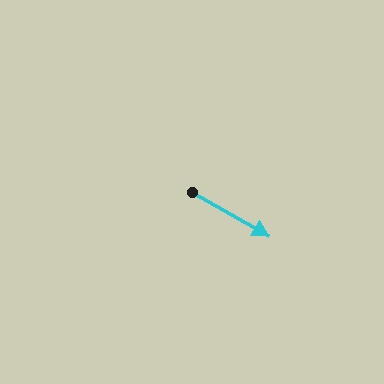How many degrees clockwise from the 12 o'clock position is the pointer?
Approximately 120 degrees.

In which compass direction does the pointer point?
Southeast.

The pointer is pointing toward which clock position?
Roughly 4 o'clock.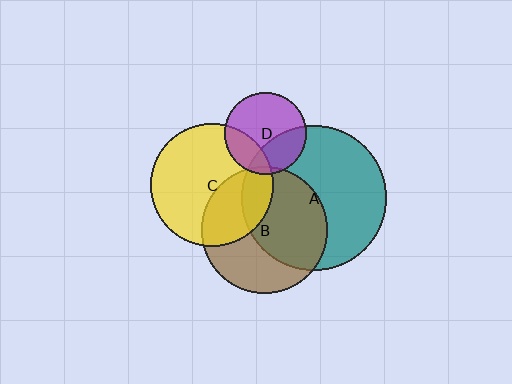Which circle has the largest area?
Circle A (teal).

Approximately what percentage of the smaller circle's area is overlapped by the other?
Approximately 35%.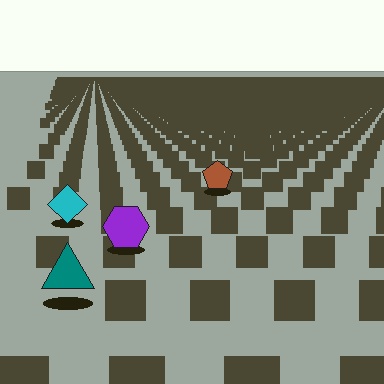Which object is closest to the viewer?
The teal triangle is closest. The texture marks near it are larger and more spread out.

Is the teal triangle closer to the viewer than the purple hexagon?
Yes. The teal triangle is closer — you can tell from the texture gradient: the ground texture is coarser near it.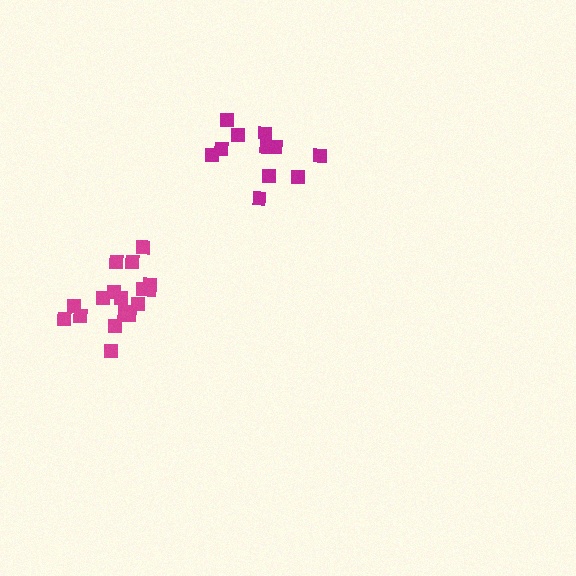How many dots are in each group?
Group 1: 11 dots, Group 2: 17 dots (28 total).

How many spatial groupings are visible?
There are 2 spatial groupings.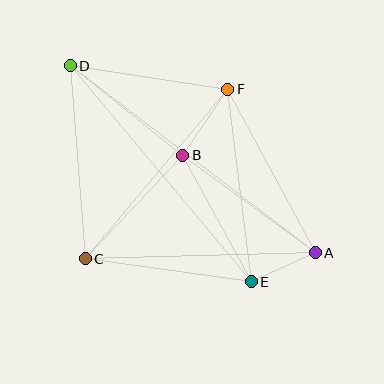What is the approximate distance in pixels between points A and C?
The distance between A and C is approximately 231 pixels.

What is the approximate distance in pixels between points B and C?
The distance between B and C is approximately 142 pixels.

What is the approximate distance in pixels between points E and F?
The distance between E and F is approximately 194 pixels.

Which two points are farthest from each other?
Points A and D are farthest from each other.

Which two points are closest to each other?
Points A and E are closest to each other.